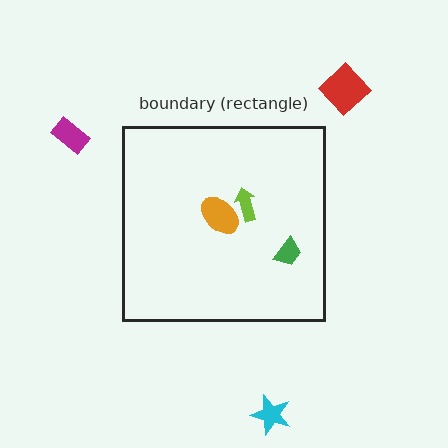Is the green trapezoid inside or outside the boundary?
Inside.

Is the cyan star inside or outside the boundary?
Outside.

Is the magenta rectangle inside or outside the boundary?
Outside.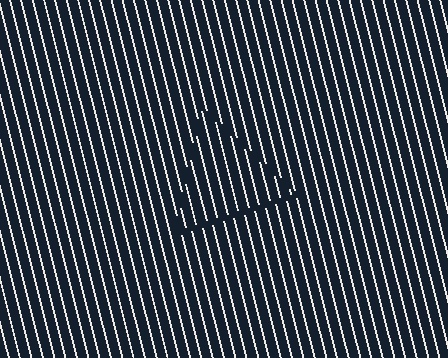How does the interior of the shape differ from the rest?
The interior of the shape contains the same grating, shifted by half a period — the contour is defined by the phase discontinuity where line-ends from the inner and outer gratings abut.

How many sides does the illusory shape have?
3 sides — the line-ends trace a triangle.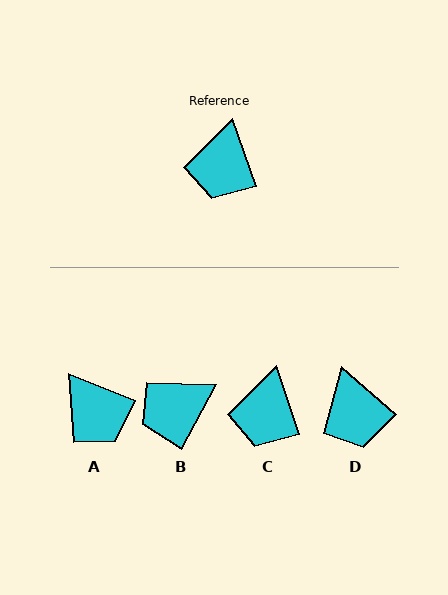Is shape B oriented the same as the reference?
No, it is off by about 47 degrees.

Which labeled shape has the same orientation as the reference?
C.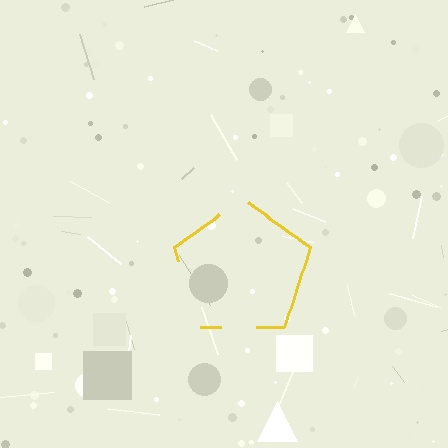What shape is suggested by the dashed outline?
The dashed outline suggests a pentagon.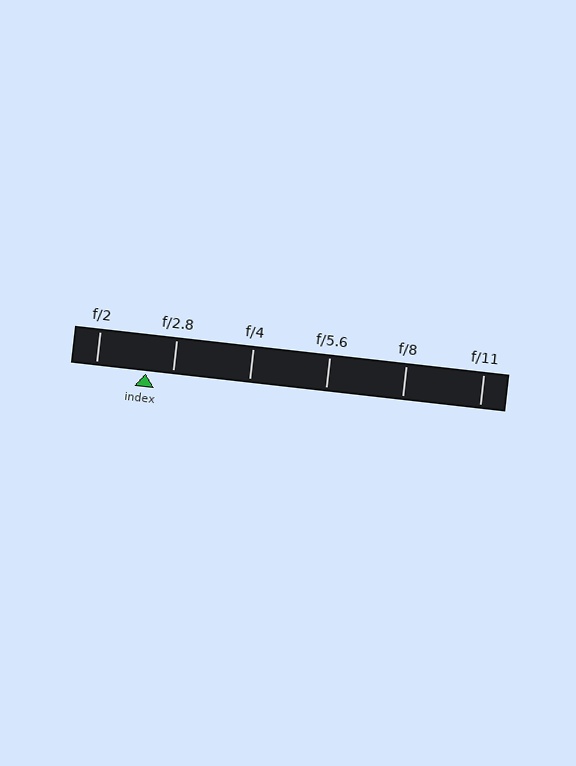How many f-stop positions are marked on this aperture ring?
There are 6 f-stop positions marked.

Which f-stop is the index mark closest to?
The index mark is closest to f/2.8.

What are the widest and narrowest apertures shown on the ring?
The widest aperture shown is f/2 and the narrowest is f/11.